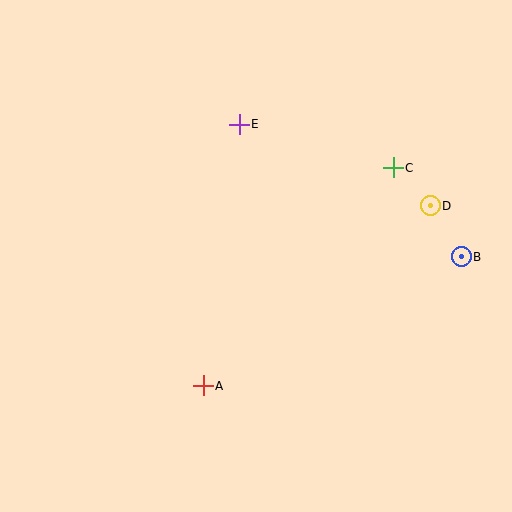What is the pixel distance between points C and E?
The distance between C and E is 160 pixels.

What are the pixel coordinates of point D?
Point D is at (430, 206).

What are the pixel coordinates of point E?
Point E is at (239, 124).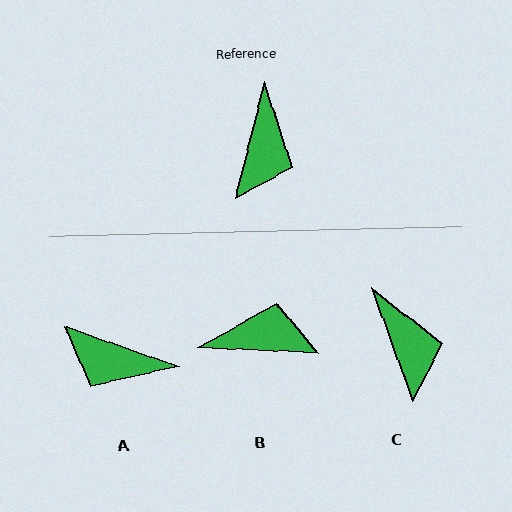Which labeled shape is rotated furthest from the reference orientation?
B, about 102 degrees away.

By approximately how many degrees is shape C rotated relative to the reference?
Approximately 35 degrees counter-clockwise.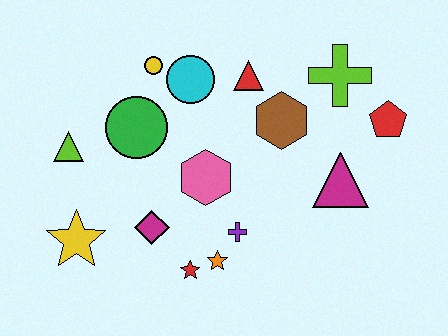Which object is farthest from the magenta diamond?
The red pentagon is farthest from the magenta diamond.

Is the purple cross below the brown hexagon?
Yes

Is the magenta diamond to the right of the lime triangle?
Yes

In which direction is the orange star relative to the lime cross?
The orange star is below the lime cross.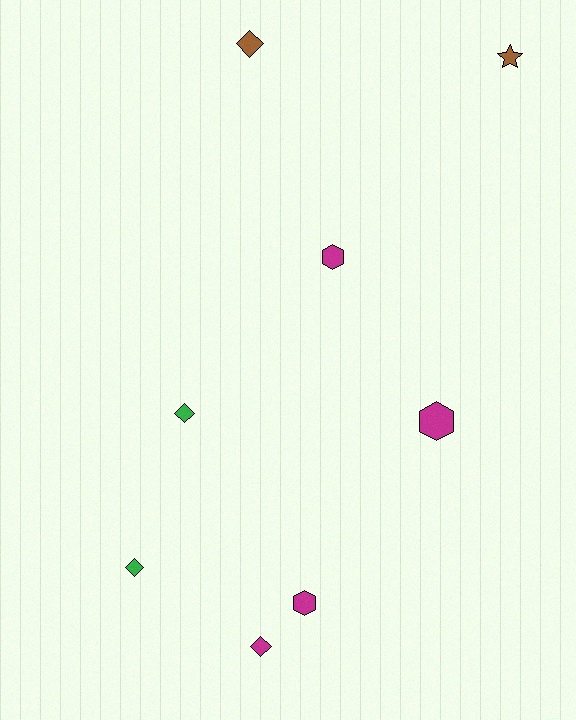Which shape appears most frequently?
Diamond, with 4 objects.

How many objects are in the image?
There are 8 objects.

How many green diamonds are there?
There are 2 green diamonds.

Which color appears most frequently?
Magenta, with 4 objects.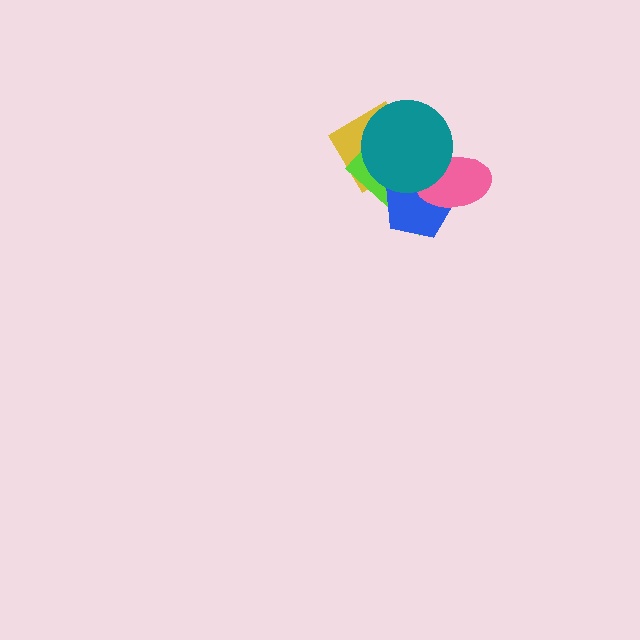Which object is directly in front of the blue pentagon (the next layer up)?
The pink ellipse is directly in front of the blue pentagon.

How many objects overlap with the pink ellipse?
3 objects overlap with the pink ellipse.